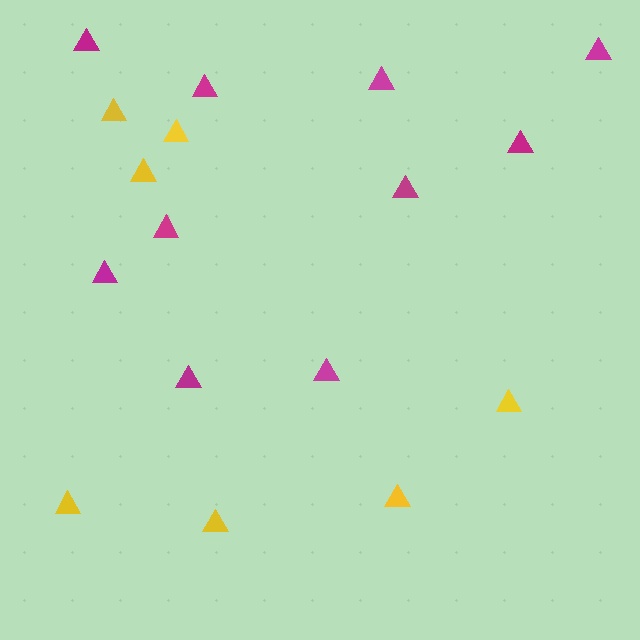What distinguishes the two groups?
There are 2 groups: one group of yellow triangles (7) and one group of magenta triangles (10).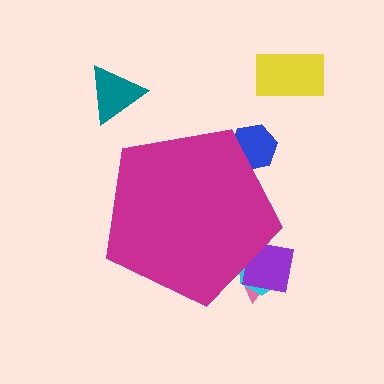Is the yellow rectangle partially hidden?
No, the yellow rectangle is fully visible.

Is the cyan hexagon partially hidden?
Yes, the cyan hexagon is partially hidden behind the magenta pentagon.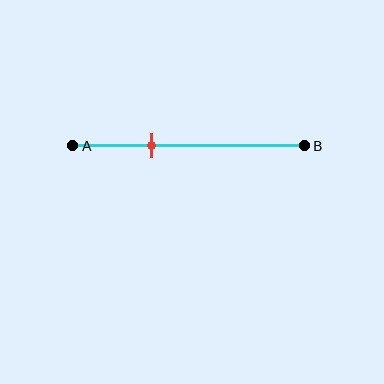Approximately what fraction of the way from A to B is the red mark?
The red mark is approximately 35% of the way from A to B.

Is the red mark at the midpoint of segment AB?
No, the mark is at about 35% from A, not at the 50% midpoint.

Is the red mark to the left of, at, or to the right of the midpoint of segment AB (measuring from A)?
The red mark is to the left of the midpoint of segment AB.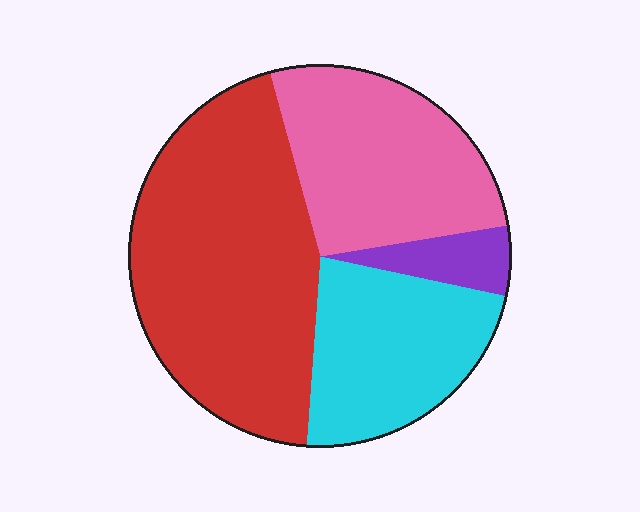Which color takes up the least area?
Purple, at roughly 5%.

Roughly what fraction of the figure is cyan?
Cyan takes up about one quarter (1/4) of the figure.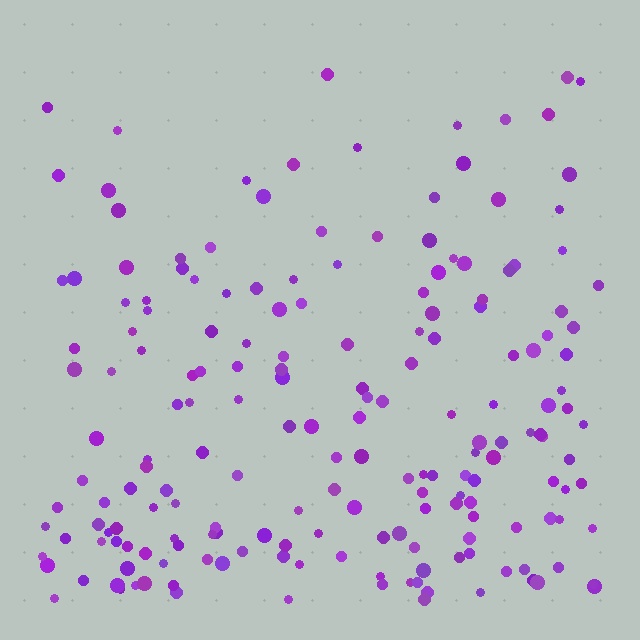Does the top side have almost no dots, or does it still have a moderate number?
Still a moderate number, just noticeably fewer than the bottom.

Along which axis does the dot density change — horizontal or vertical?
Vertical.